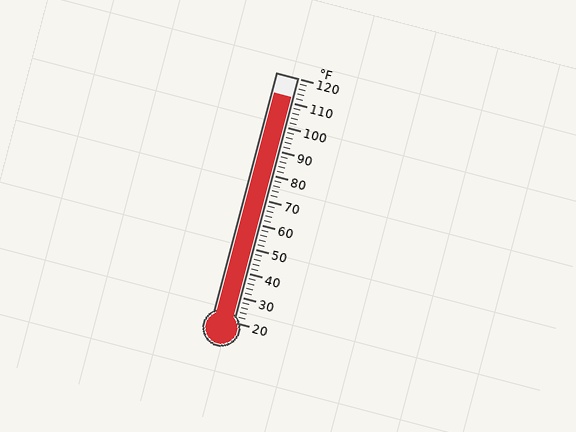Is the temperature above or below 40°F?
The temperature is above 40°F.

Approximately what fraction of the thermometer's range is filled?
The thermometer is filled to approximately 90% of its range.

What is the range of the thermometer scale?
The thermometer scale ranges from 20°F to 120°F.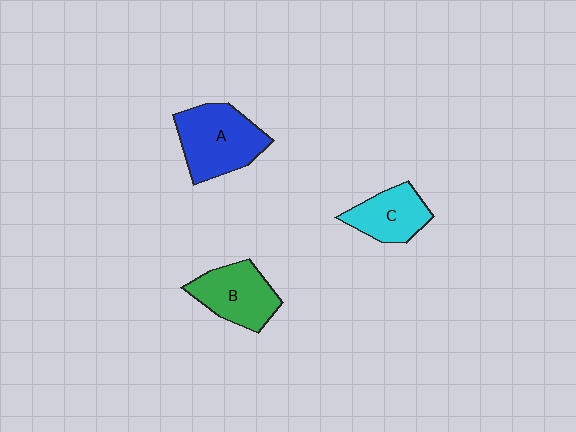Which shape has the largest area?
Shape A (blue).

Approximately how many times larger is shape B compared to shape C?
Approximately 1.2 times.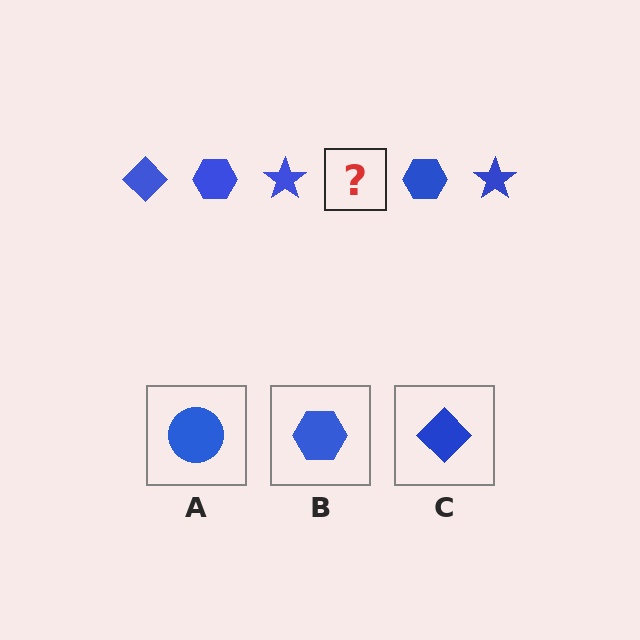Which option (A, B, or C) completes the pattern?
C.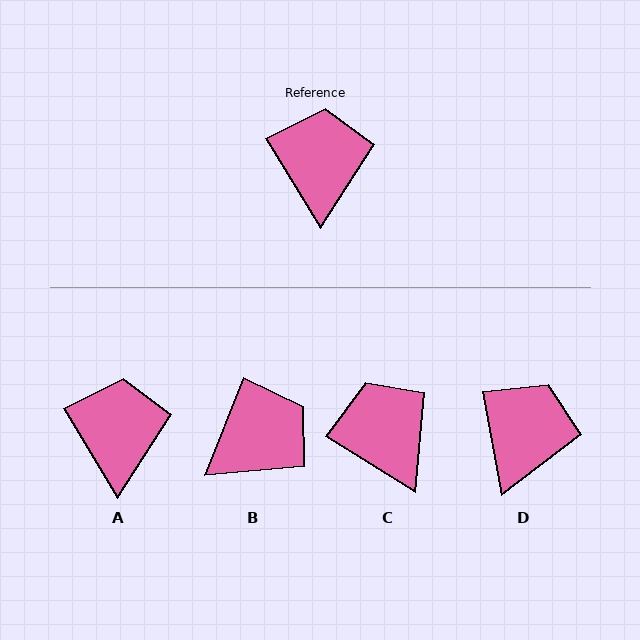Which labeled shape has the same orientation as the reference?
A.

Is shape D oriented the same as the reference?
No, it is off by about 20 degrees.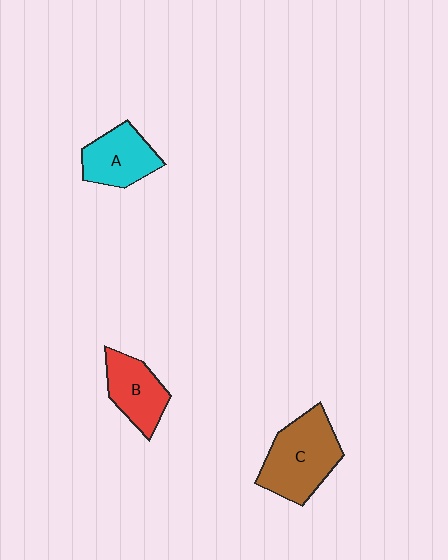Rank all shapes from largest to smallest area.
From largest to smallest: C (brown), A (cyan), B (red).